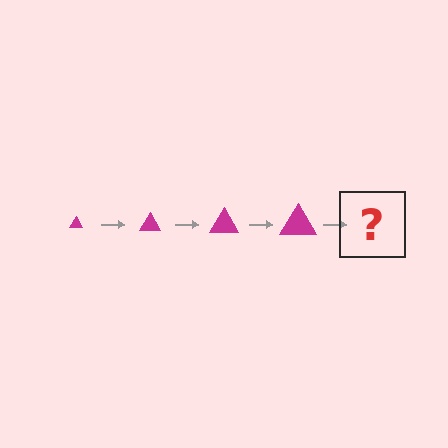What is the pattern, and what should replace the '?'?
The pattern is that the triangle gets progressively larger each step. The '?' should be a magenta triangle, larger than the previous one.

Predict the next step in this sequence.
The next step is a magenta triangle, larger than the previous one.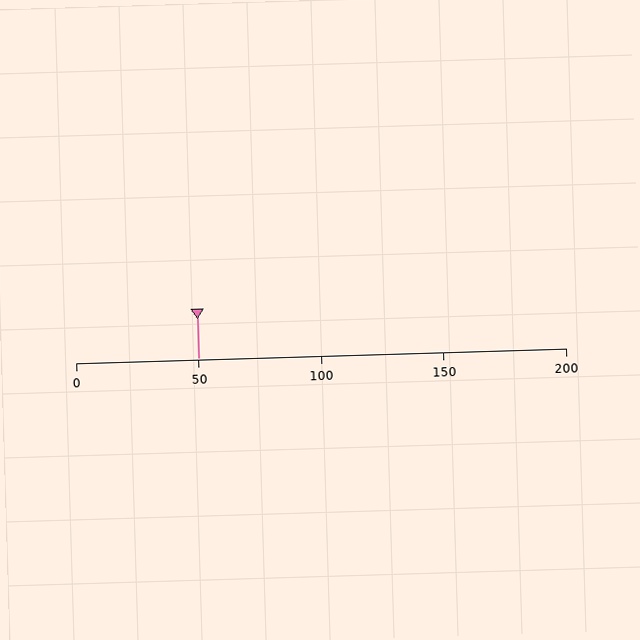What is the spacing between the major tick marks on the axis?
The major ticks are spaced 50 apart.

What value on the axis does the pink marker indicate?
The marker indicates approximately 50.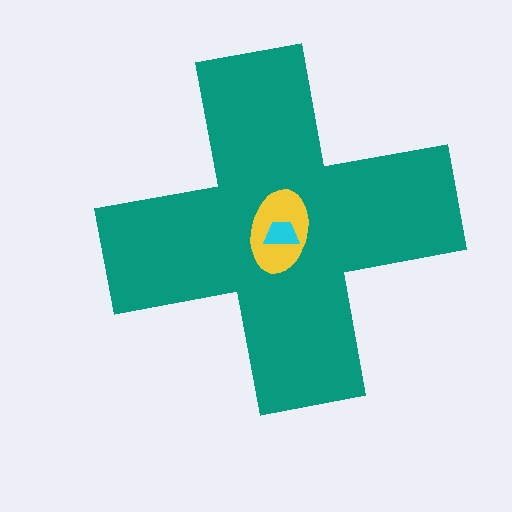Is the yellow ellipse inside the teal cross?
Yes.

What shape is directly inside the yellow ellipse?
The cyan trapezoid.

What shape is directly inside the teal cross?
The yellow ellipse.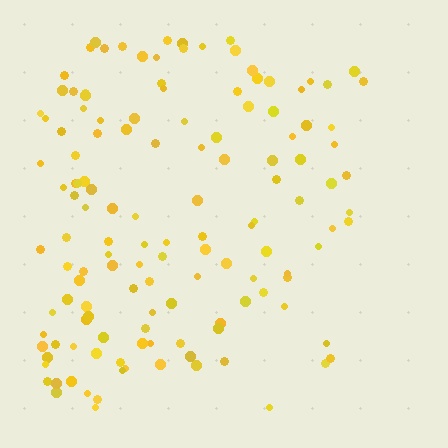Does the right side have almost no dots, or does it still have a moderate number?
Still a moderate number, just noticeably fewer than the left.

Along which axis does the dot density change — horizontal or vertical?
Horizontal.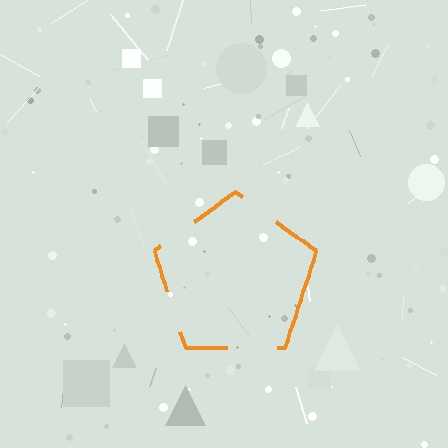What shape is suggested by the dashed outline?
The dashed outline suggests a pentagon.